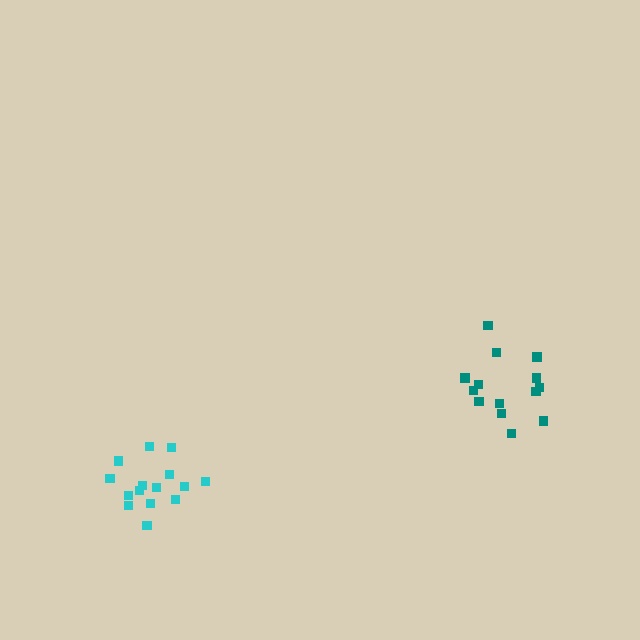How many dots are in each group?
Group 1: 15 dots, Group 2: 14 dots (29 total).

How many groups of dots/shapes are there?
There are 2 groups.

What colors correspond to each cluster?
The clusters are colored: cyan, teal.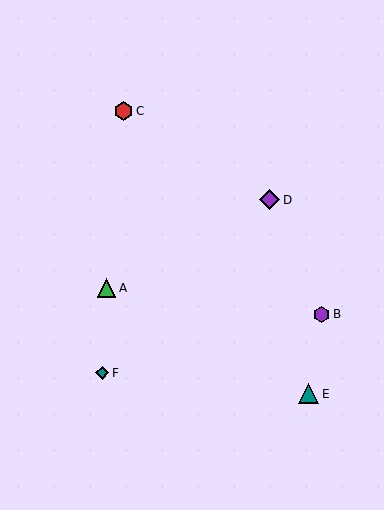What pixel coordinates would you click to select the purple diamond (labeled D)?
Click at (270, 200) to select the purple diamond D.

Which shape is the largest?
The teal triangle (labeled E) is the largest.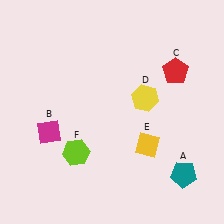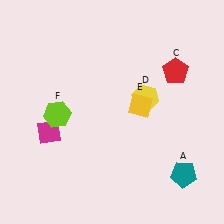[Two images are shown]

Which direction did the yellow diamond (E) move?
The yellow diamond (E) moved up.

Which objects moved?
The objects that moved are: the yellow diamond (E), the lime hexagon (F).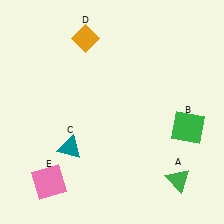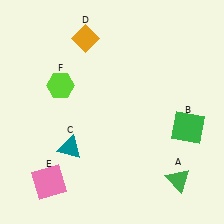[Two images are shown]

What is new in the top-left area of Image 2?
A lime hexagon (F) was added in the top-left area of Image 2.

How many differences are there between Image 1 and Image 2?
There is 1 difference between the two images.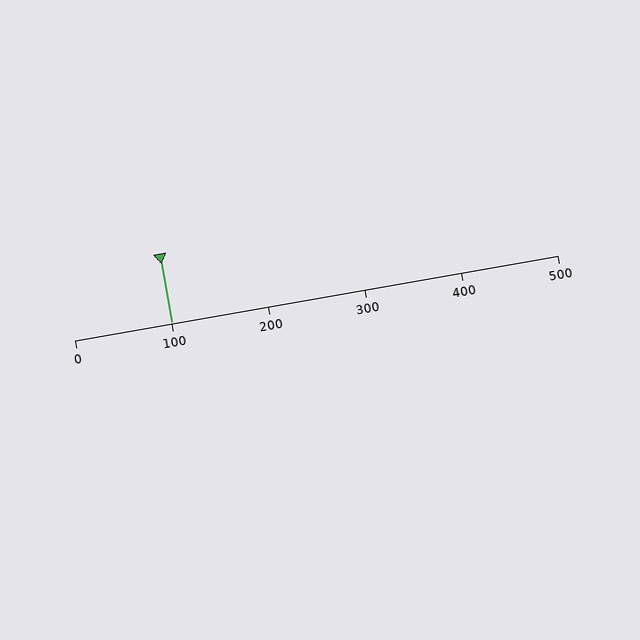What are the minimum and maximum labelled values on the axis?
The axis runs from 0 to 500.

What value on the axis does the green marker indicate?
The marker indicates approximately 100.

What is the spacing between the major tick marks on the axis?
The major ticks are spaced 100 apart.